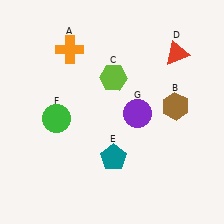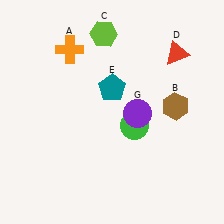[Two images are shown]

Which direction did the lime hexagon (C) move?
The lime hexagon (C) moved up.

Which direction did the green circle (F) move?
The green circle (F) moved right.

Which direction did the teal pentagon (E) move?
The teal pentagon (E) moved up.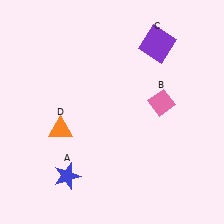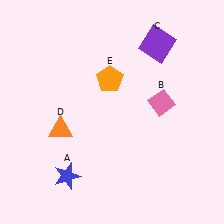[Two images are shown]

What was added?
An orange pentagon (E) was added in Image 2.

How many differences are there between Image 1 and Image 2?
There is 1 difference between the two images.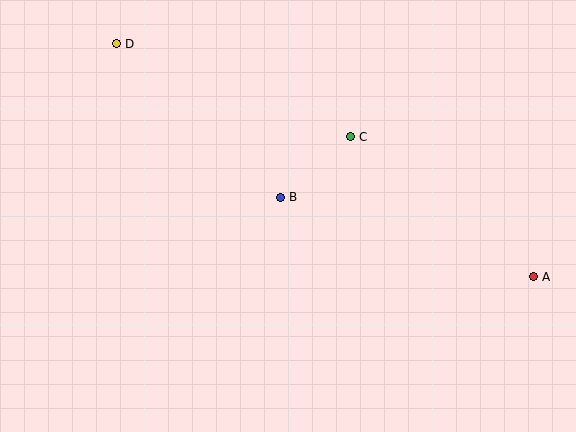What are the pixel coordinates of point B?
Point B is at (280, 197).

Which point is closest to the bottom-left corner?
Point B is closest to the bottom-left corner.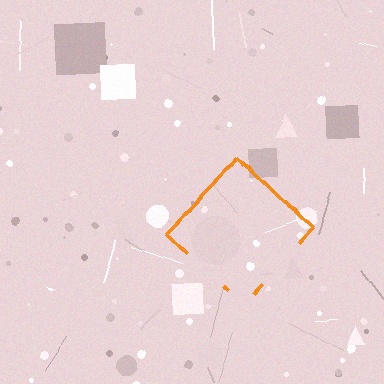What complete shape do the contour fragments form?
The contour fragments form a diamond.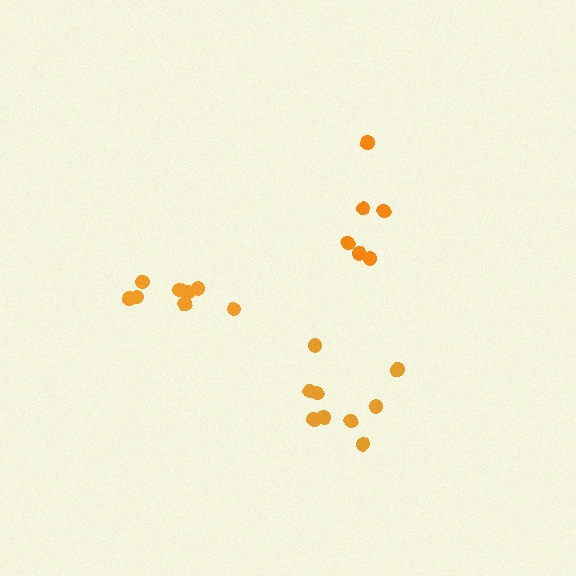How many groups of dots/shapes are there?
There are 3 groups.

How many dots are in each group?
Group 1: 8 dots, Group 2: 9 dots, Group 3: 6 dots (23 total).